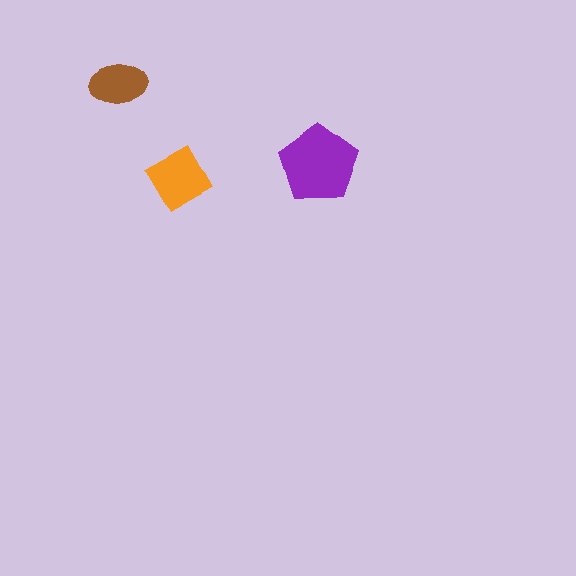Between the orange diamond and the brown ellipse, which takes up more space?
The orange diamond.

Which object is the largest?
The purple pentagon.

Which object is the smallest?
The brown ellipse.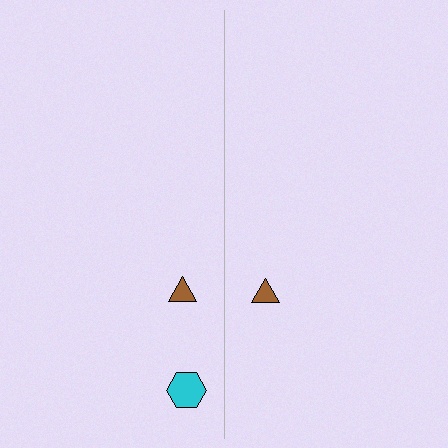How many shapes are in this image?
There are 3 shapes in this image.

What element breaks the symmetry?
A cyan hexagon is missing from the right side.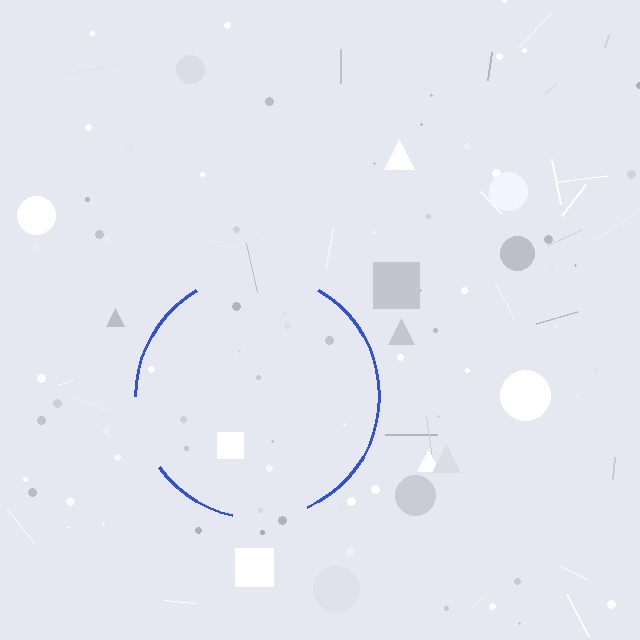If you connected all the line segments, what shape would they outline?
They would outline a circle.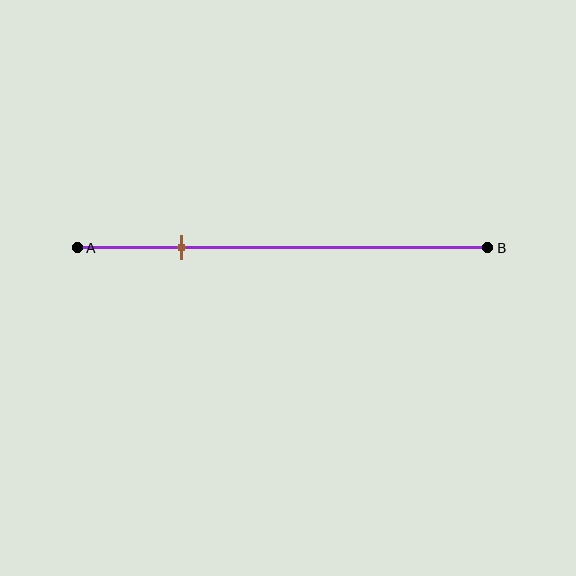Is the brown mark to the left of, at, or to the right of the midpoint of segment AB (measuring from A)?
The brown mark is to the left of the midpoint of segment AB.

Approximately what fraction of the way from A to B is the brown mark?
The brown mark is approximately 25% of the way from A to B.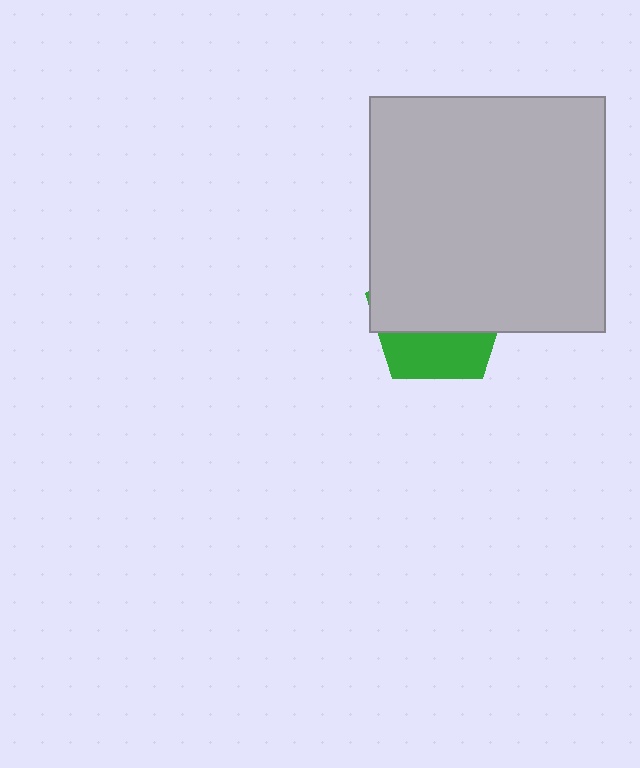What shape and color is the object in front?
The object in front is a light gray square.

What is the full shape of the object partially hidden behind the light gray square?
The partially hidden object is a green pentagon.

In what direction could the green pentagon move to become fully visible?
The green pentagon could move down. That would shift it out from behind the light gray square entirely.